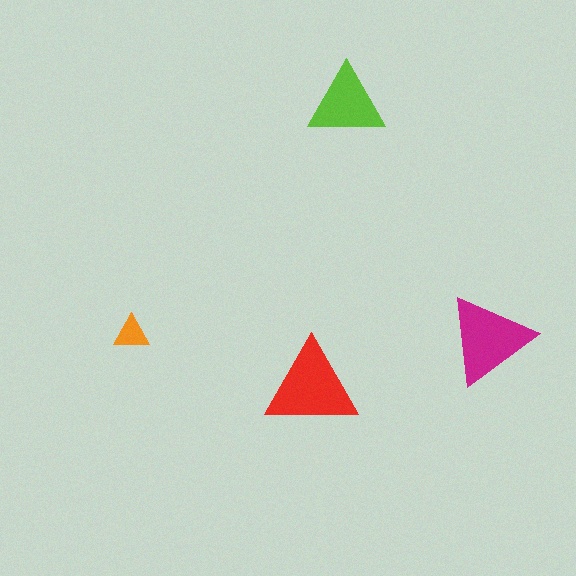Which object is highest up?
The lime triangle is topmost.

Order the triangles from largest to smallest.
the red one, the magenta one, the lime one, the orange one.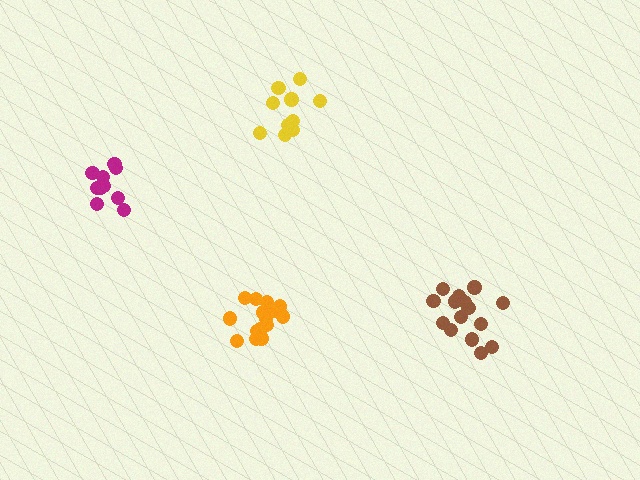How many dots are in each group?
Group 1: 15 dots, Group 2: 11 dots, Group 3: 15 dots, Group 4: 10 dots (51 total).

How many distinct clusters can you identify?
There are 4 distinct clusters.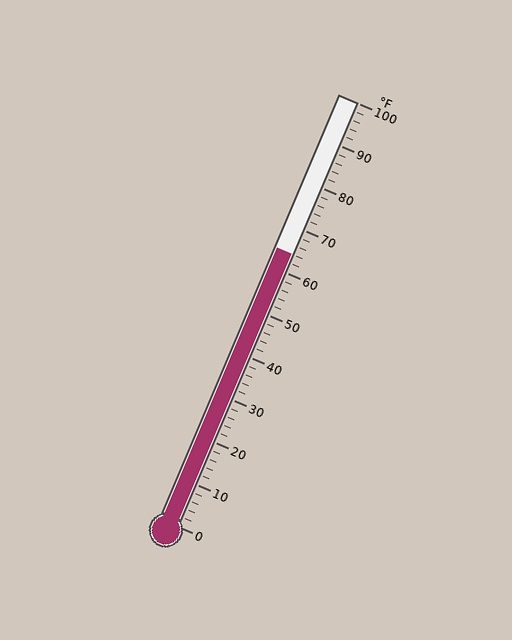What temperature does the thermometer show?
The thermometer shows approximately 64°F.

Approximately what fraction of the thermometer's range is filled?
The thermometer is filled to approximately 65% of its range.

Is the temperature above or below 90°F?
The temperature is below 90°F.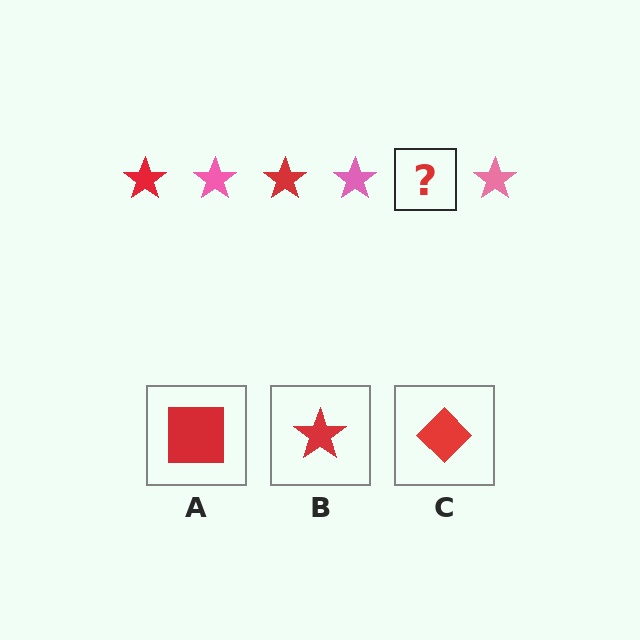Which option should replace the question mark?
Option B.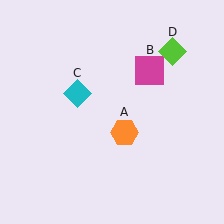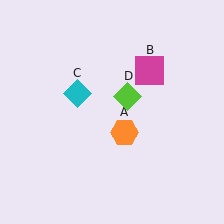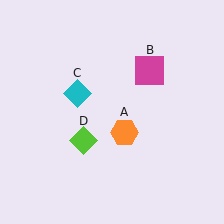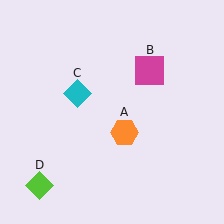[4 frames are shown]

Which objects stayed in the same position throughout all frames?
Orange hexagon (object A) and magenta square (object B) and cyan diamond (object C) remained stationary.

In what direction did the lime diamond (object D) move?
The lime diamond (object D) moved down and to the left.